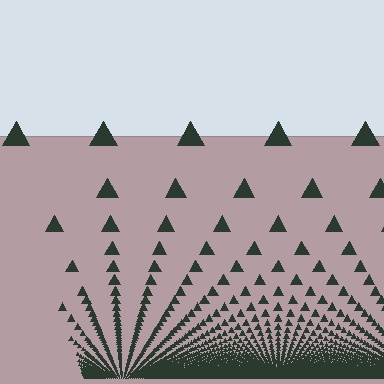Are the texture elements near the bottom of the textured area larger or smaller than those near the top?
Smaller. The gradient is inverted — elements near the bottom are smaller and denser.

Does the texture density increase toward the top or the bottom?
Density increases toward the bottom.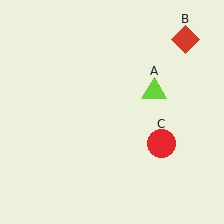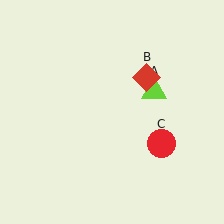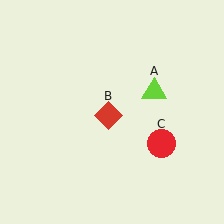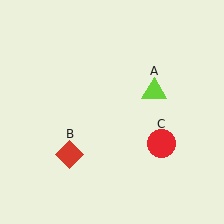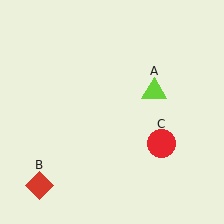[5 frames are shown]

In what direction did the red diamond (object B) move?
The red diamond (object B) moved down and to the left.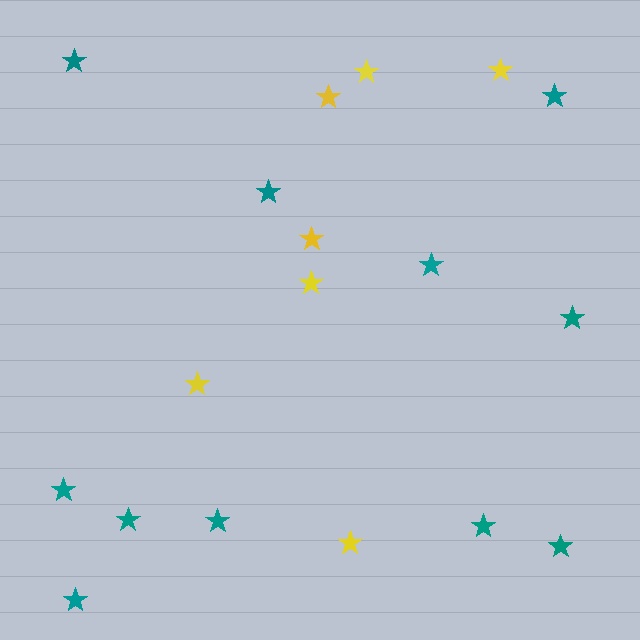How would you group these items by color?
There are 2 groups: one group of yellow stars (7) and one group of teal stars (11).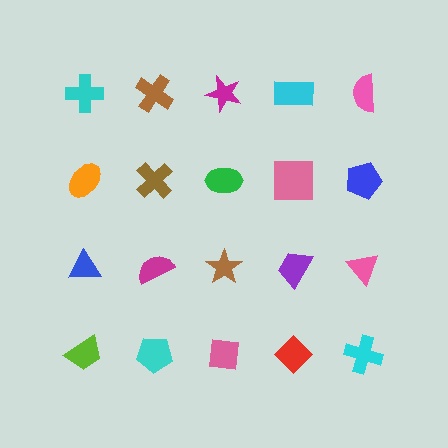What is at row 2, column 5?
A blue pentagon.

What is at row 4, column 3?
A pink square.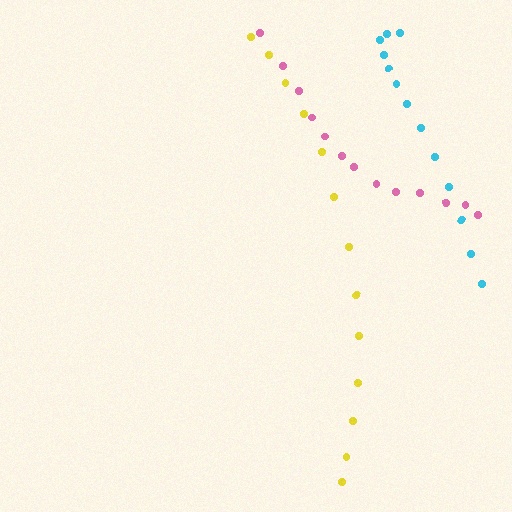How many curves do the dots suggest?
There are 3 distinct paths.